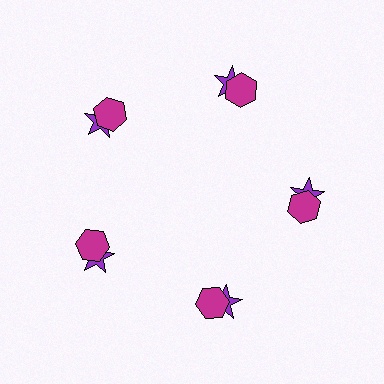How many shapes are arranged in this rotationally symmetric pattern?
There are 10 shapes, arranged in 5 groups of 2.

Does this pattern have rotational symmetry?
Yes, this pattern has 5-fold rotational symmetry. It looks the same after rotating 72 degrees around the center.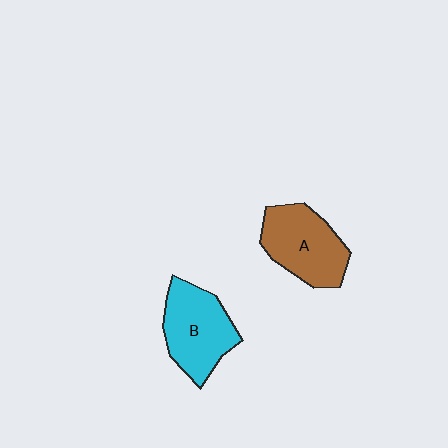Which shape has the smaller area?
Shape A (brown).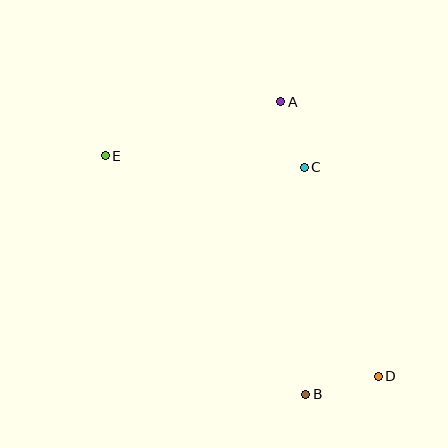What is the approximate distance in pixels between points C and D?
The distance between C and D is approximately 222 pixels.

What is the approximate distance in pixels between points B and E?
The distance between B and E is approximately 312 pixels.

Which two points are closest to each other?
Points A and C are closest to each other.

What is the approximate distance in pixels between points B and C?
The distance between B and C is approximately 227 pixels.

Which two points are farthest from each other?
Points D and E are farthest from each other.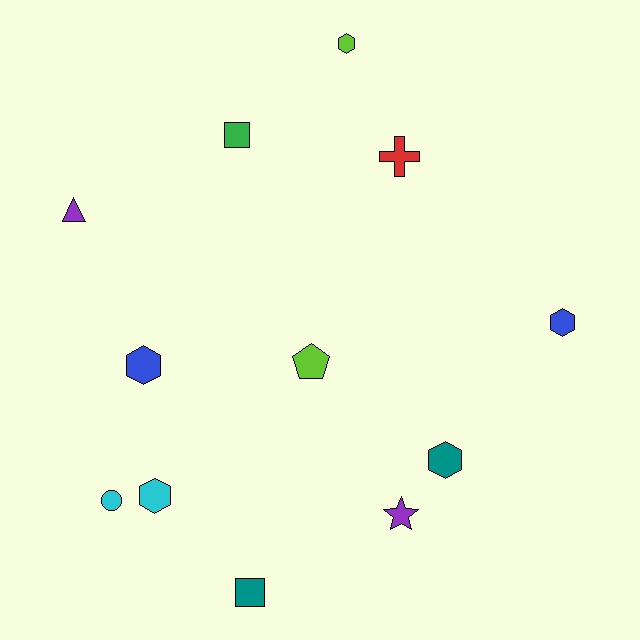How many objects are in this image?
There are 12 objects.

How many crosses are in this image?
There is 1 cross.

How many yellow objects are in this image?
There are no yellow objects.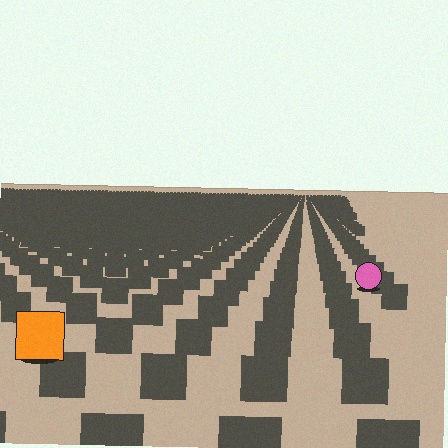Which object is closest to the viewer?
The orange square is closest. The texture marks near it are larger and more spread out.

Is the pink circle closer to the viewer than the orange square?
No. The orange square is closer — you can tell from the texture gradient: the ground texture is coarser near it.